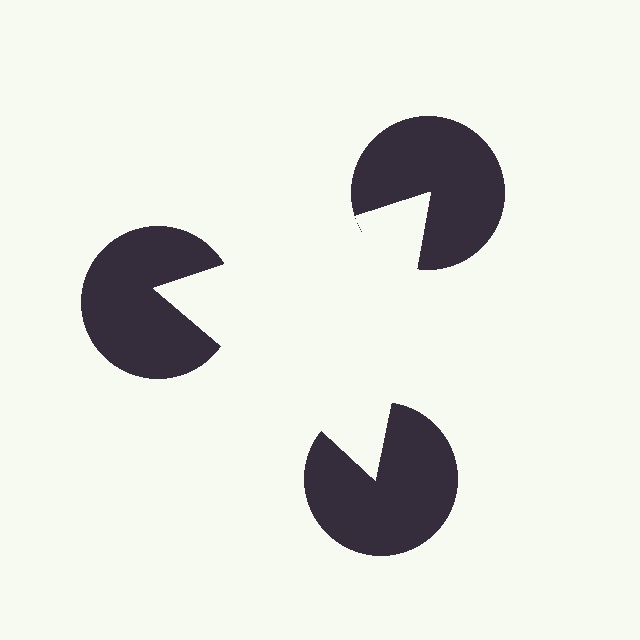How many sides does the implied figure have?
3 sides.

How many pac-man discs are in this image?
There are 3 — one at each vertex of the illusory triangle.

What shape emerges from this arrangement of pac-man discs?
An illusory triangle — its edges are inferred from the aligned wedge cuts in the pac-man discs, not physically drawn.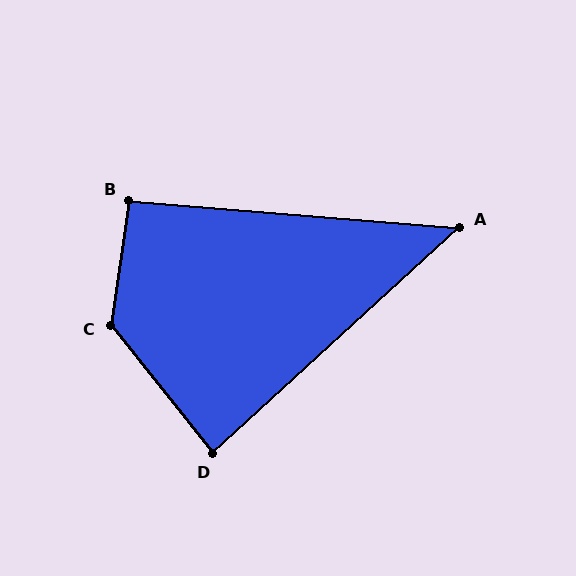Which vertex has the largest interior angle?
C, at approximately 133 degrees.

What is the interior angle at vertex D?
Approximately 86 degrees (approximately right).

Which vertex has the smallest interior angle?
A, at approximately 47 degrees.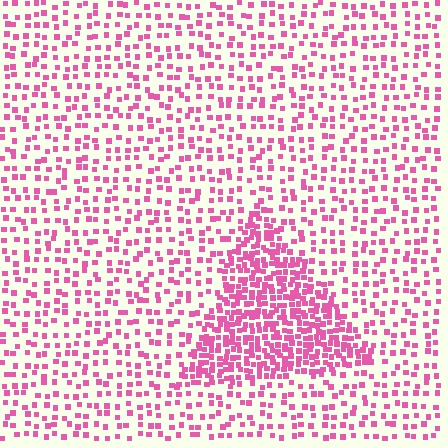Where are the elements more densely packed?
The elements are more densely packed inside the triangle boundary.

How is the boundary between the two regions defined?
The boundary is defined by a change in element density (approximately 2.5x ratio). All elements are the same color, size, and shape.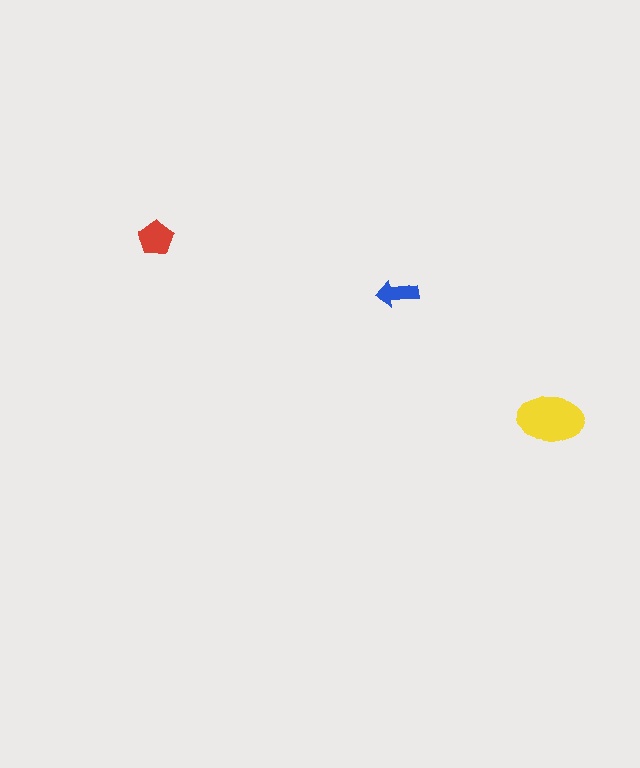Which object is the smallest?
The blue arrow.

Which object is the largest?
The yellow ellipse.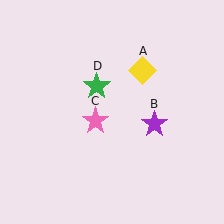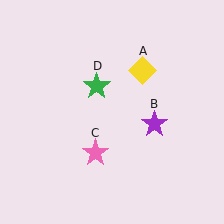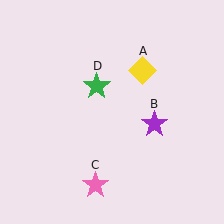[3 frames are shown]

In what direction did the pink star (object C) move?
The pink star (object C) moved down.